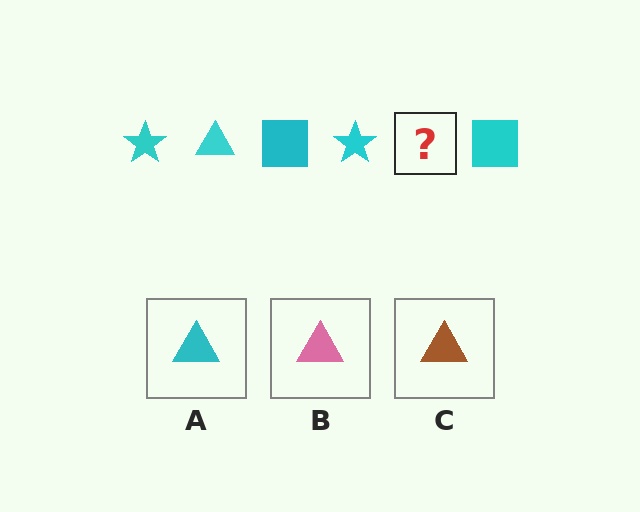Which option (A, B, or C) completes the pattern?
A.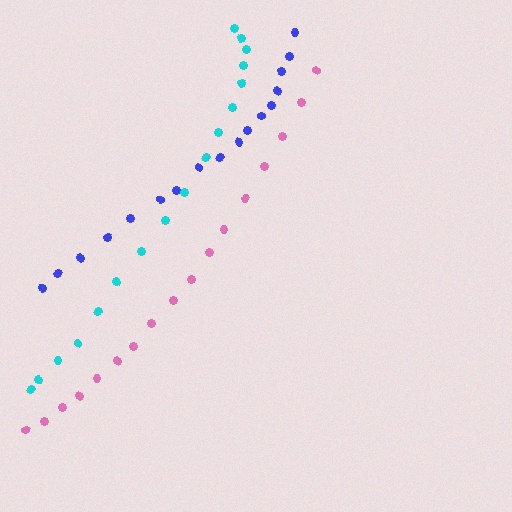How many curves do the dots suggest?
There are 3 distinct paths.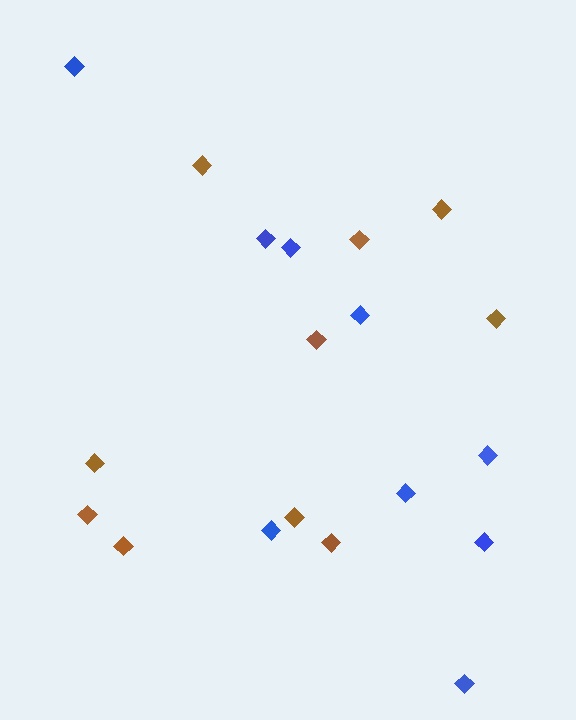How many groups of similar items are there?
There are 2 groups: one group of blue diamonds (9) and one group of brown diamonds (10).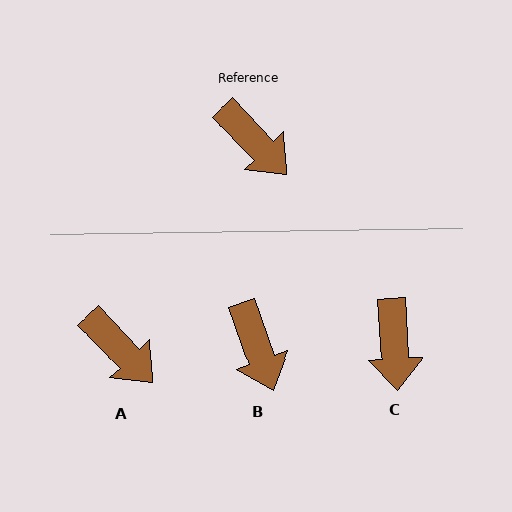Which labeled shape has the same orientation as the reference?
A.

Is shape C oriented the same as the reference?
No, it is off by about 40 degrees.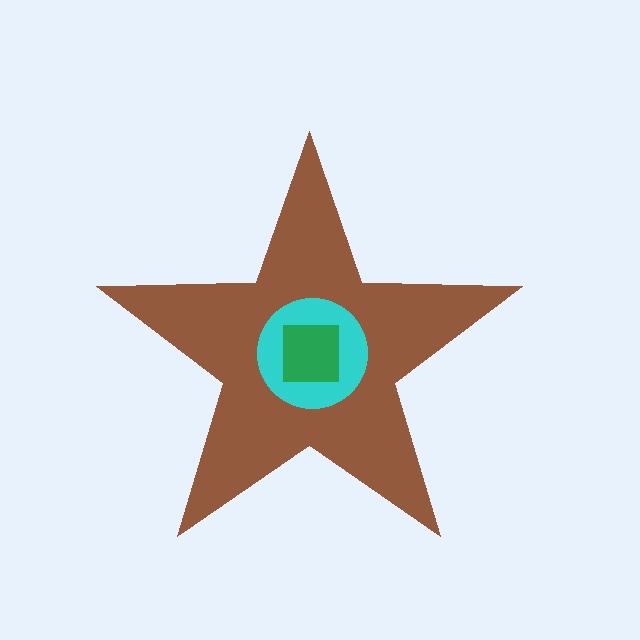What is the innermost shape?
The green square.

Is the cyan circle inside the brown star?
Yes.